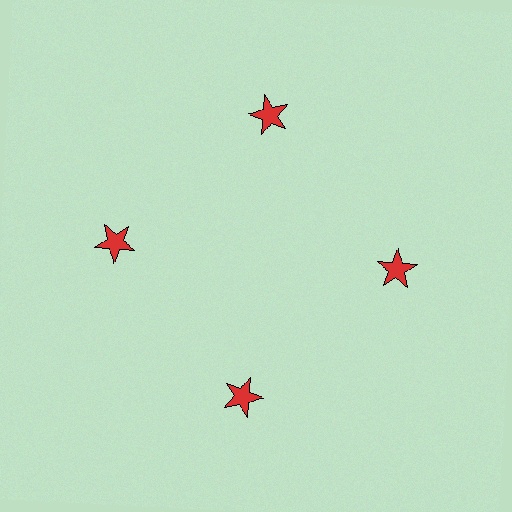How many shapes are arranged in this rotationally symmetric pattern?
There are 4 shapes, arranged in 4 groups of 1.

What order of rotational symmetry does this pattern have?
This pattern has 4-fold rotational symmetry.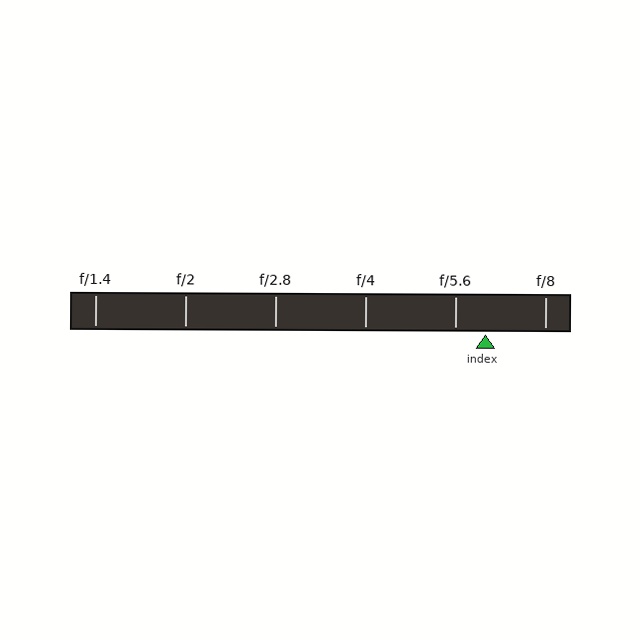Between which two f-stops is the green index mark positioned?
The index mark is between f/5.6 and f/8.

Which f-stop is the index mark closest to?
The index mark is closest to f/5.6.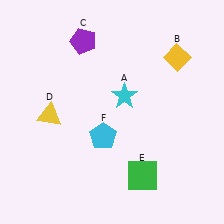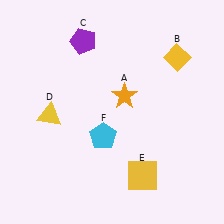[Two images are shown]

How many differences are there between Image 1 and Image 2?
There are 2 differences between the two images.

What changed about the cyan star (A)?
In Image 1, A is cyan. In Image 2, it changed to orange.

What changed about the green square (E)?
In Image 1, E is green. In Image 2, it changed to yellow.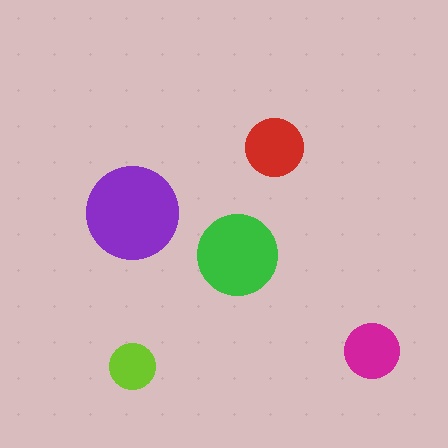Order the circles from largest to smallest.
the purple one, the green one, the red one, the magenta one, the lime one.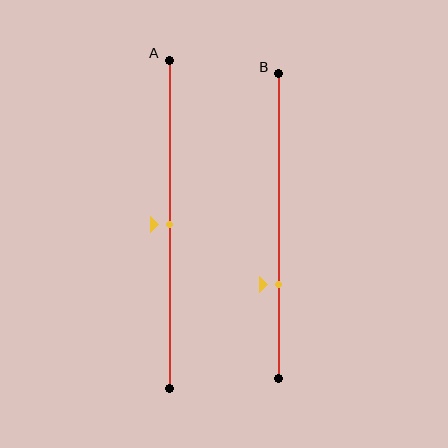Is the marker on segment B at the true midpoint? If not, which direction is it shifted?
No, the marker on segment B is shifted downward by about 19% of the segment length.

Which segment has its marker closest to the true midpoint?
Segment A has its marker closest to the true midpoint.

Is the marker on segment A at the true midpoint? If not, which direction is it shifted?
Yes, the marker on segment A is at the true midpoint.